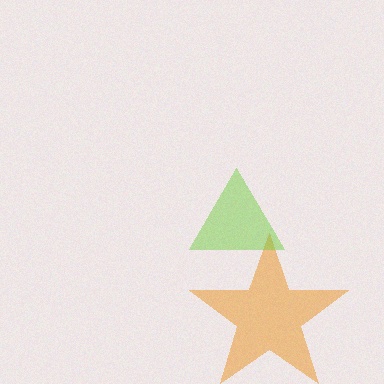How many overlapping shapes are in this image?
There are 2 overlapping shapes in the image.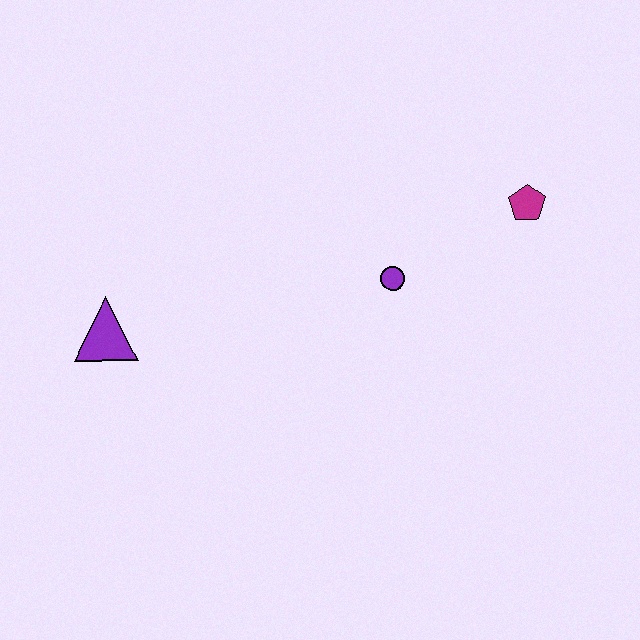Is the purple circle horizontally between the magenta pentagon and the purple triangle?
Yes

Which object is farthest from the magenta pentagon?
The purple triangle is farthest from the magenta pentagon.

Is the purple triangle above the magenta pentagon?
No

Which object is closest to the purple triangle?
The purple circle is closest to the purple triangle.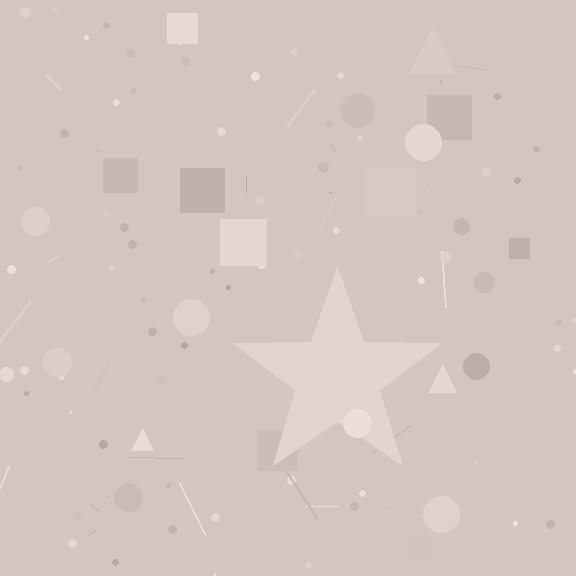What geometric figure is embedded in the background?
A star is embedded in the background.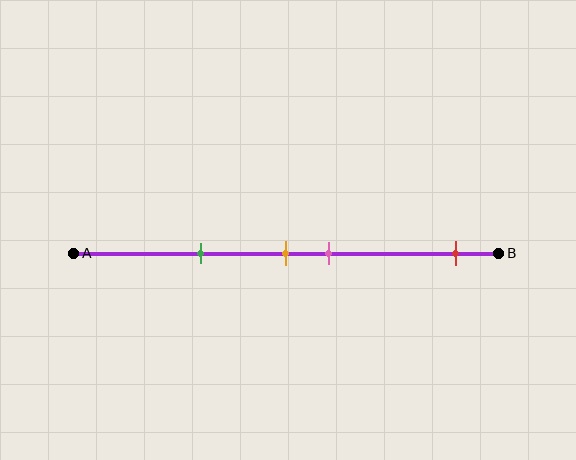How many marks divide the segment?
There are 4 marks dividing the segment.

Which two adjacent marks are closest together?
The orange and pink marks are the closest adjacent pair.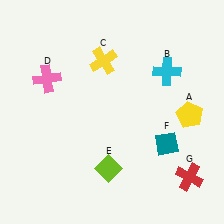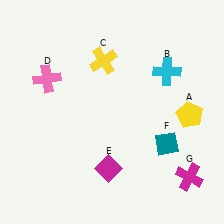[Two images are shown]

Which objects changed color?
E changed from lime to magenta. G changed from red to magenta.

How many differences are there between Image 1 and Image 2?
There are 2 differences between the two images.